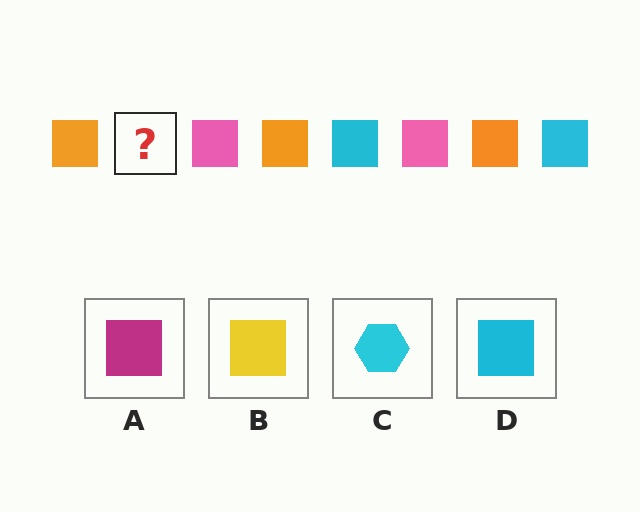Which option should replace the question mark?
Option D.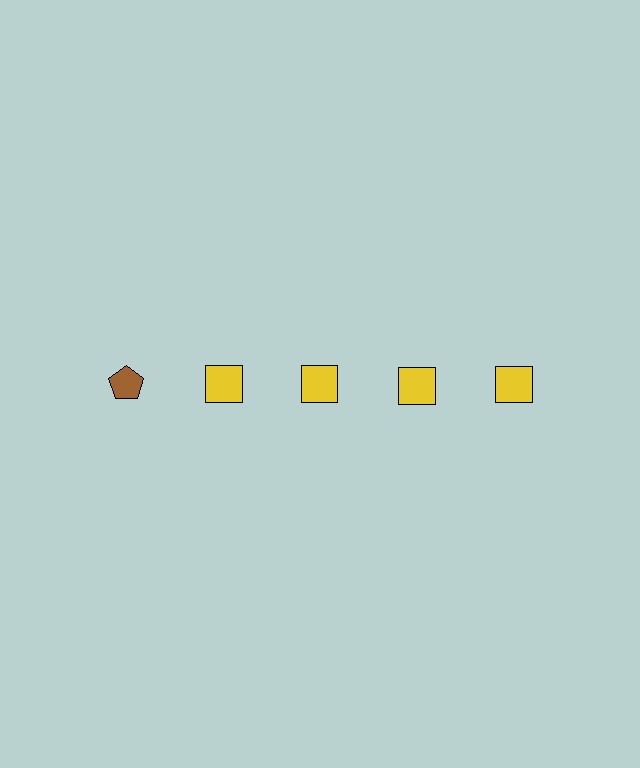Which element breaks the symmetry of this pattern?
The brown pentagon in the top row, leftmost column breaks the symmetry. All other shapes are yellow squares.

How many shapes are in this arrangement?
There are 5 shapes arranged in a grid pattern.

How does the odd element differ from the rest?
It differs in both color (brown instead of yellow) and shape (pentagon instead of square).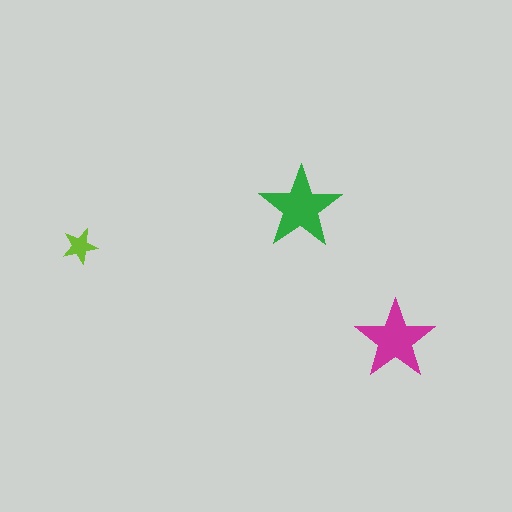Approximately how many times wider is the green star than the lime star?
About 2.5 times wider.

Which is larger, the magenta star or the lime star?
The magenta one.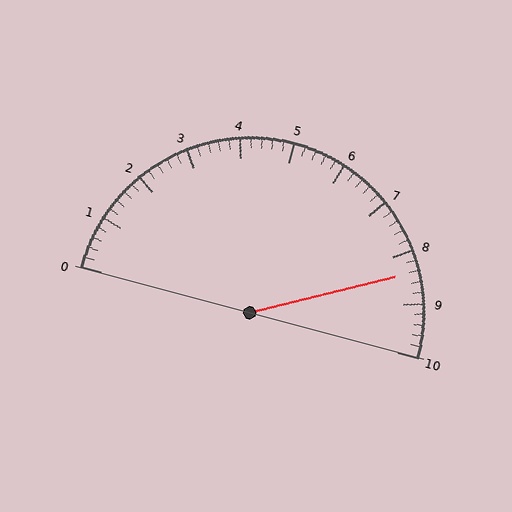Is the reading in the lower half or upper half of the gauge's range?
The reading is in the upper half of the range (0 to 10).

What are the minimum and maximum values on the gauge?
The gauge ranges from 0 to 10.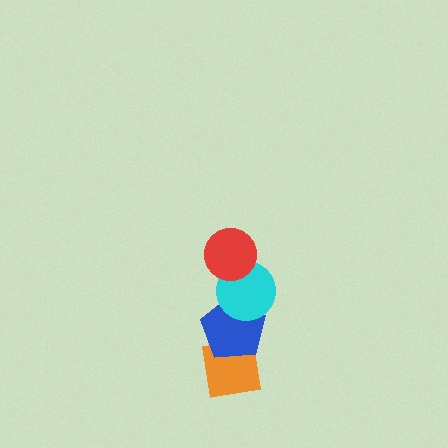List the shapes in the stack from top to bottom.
From top to bottom: the red circle, the cyan circle, the blue pentagon, the orange square.